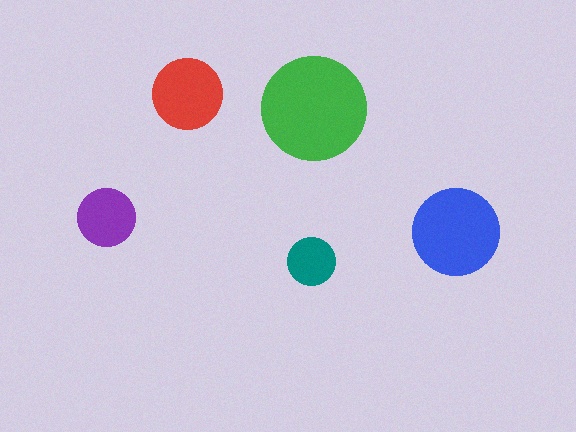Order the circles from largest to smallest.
the green one, the blue one, the red one, the purple one, the teal one.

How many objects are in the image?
There are 5 objects in the image.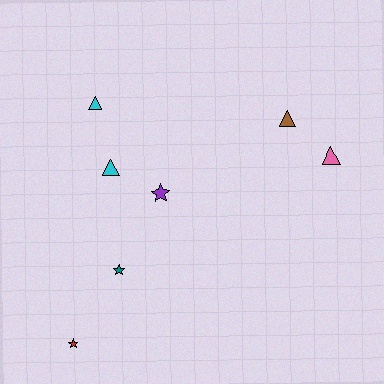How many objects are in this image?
There are 7 objects.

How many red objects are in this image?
There is 1 red object.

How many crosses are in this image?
There are no crosses.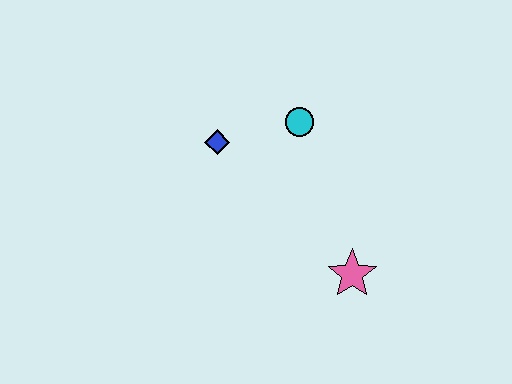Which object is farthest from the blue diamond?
The pink star is farthest from the blue diamond.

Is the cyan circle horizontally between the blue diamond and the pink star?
Yes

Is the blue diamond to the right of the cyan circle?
No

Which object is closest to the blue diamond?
The cyan circle is closest to the blue diamond.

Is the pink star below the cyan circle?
Yes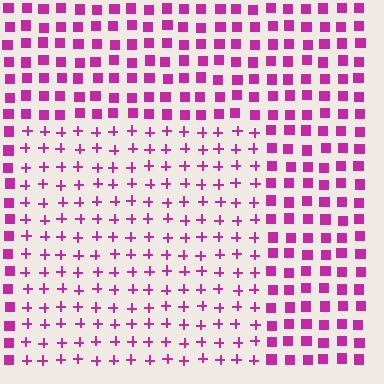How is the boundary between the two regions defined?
The boundary is defined by a change in element shape: plus signs inside vs. squares outside. All elements share the same color and spacing.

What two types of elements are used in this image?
The image uses plus signs inside the rectangle region and squares outside it.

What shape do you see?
I see a rectangle.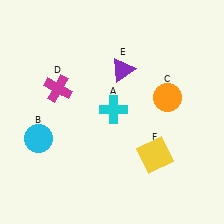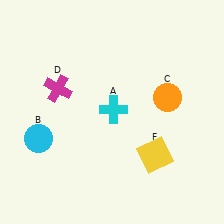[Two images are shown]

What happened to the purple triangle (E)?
The purple triangle (E) was removed in Image 2. It was in the top-right area of Image 1.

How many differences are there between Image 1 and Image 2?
There is 1 difference between the two images.